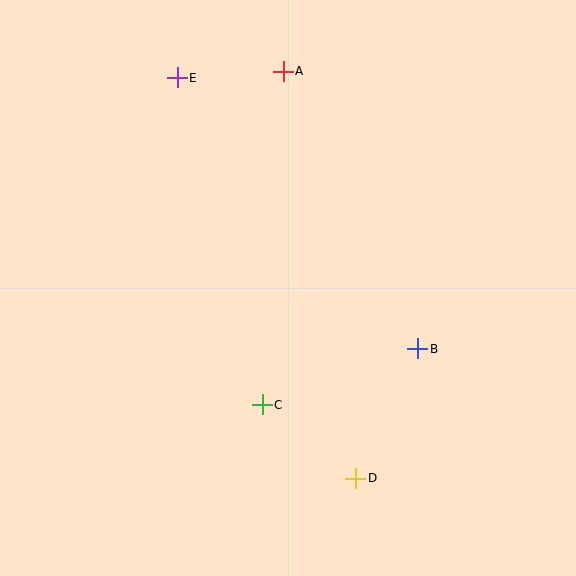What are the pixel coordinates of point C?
Point C is at (262, 405).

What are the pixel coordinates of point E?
Point E is at (177, 78).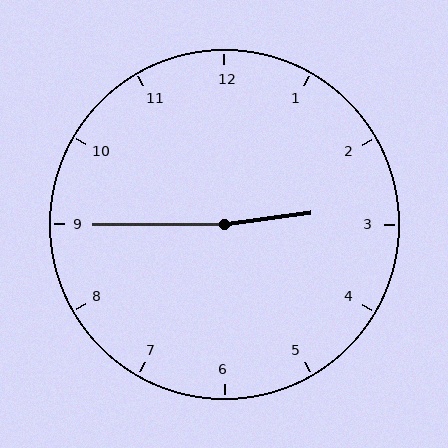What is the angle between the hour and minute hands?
Approximately 172 degrees.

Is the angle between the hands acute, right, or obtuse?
It is obtuse.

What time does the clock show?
2:45.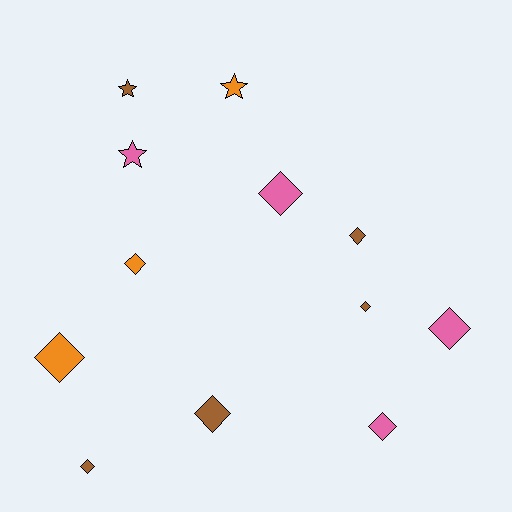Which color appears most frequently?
Brown, with 5 objects.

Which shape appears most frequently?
Diamond, with 9 objects.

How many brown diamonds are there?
There are 4 brown diamonds.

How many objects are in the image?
There are 12 objects.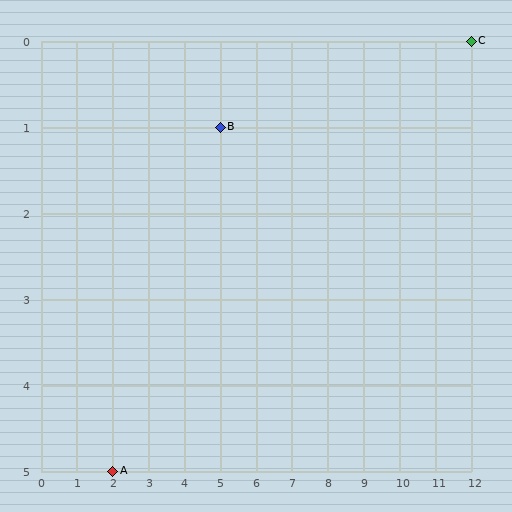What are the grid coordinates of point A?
Point A is at grid coordinates (2, 5).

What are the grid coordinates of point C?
Point C is at grid coordinates (12, 0).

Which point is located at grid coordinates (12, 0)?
Point C is at (12, 0).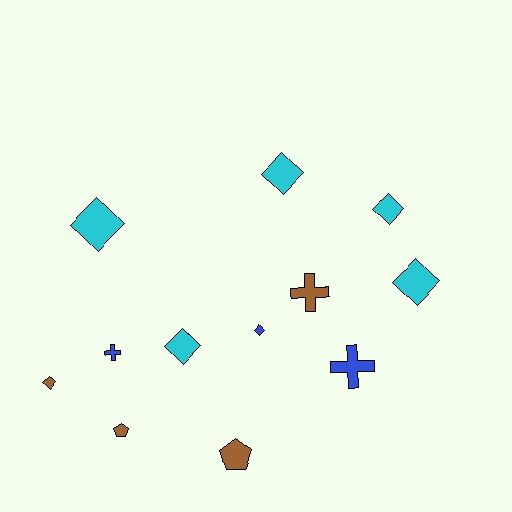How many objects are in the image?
There are 12 objects.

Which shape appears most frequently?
Diamond, with 7 objects.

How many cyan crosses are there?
There are no cyan crosses.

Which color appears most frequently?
Cyan, with 5 objects.